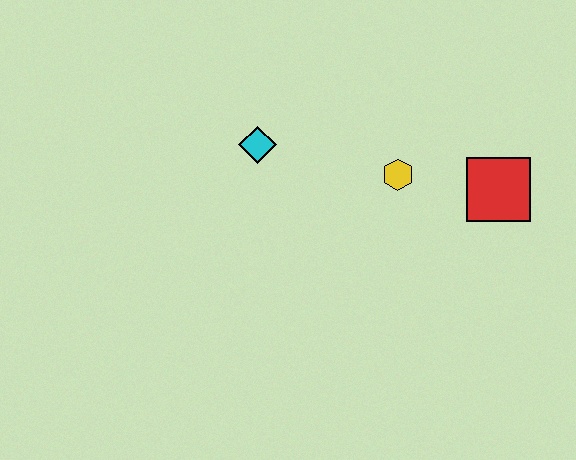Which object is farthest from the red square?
The cyan diamond is farthest from the red square.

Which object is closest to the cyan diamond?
The yellow hexagon is closest to the cyan diamond.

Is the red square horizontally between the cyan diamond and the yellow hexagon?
No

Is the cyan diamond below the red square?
No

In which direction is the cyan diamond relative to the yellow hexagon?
The cyan diamond is to the left of the yellow hexagon.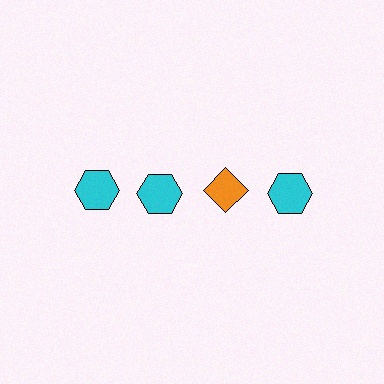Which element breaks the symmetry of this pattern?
The orange diamond in the top row, center column breaks the symmetry. All other shapes are cyan hexagons.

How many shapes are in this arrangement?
There are 4 shapes arranged in a grid pattern.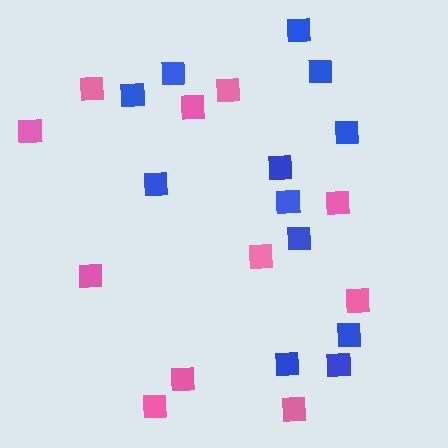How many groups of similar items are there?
There are 2 groups: one group of blue squares (12) and one group of pink squares (11).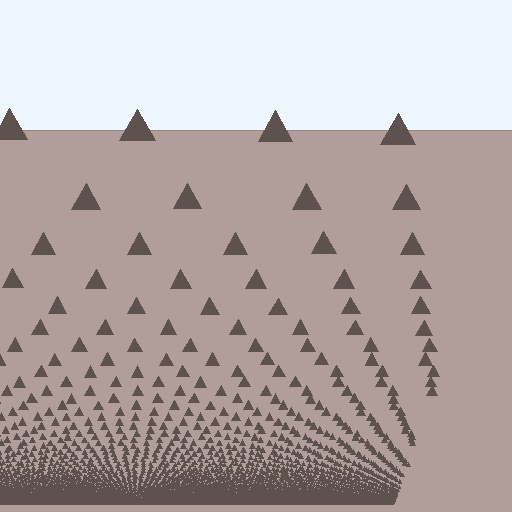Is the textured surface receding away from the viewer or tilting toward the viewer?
The surface appears to tilt toward the viewer. Texture elements get larger and sparser toward the top.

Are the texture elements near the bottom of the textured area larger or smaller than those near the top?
Smaller. The gradient is inverted — elements near the bottom are smaller and denser.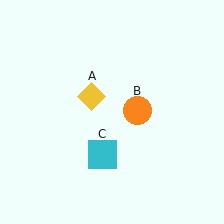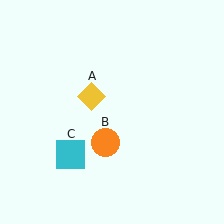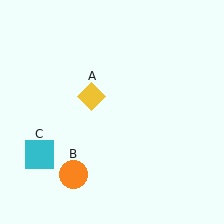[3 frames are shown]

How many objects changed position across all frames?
2 objects changed position: orange circle (object B), cyan square (object C).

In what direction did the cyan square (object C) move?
The cyan square (object C) moved left.